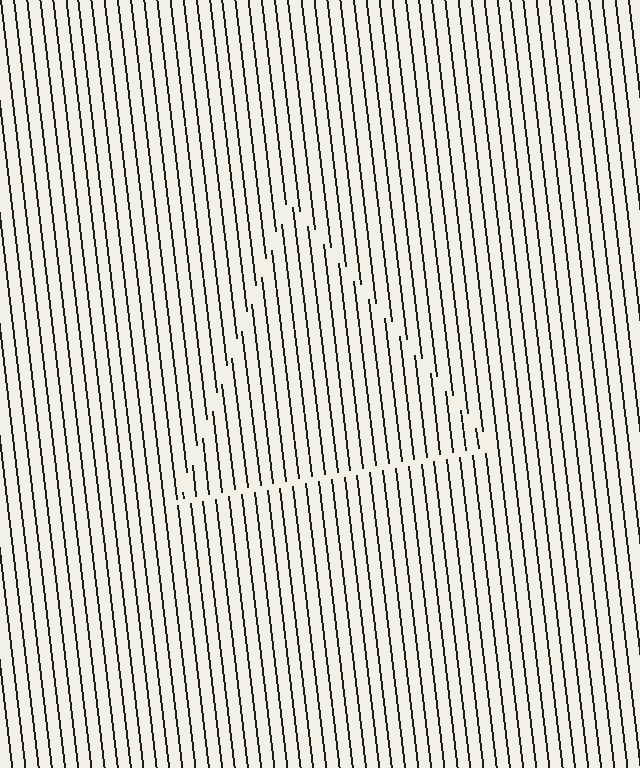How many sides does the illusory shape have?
3 sides — the line-ends trace a triangle.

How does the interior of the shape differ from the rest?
The interior of the shape contains the same grating, shifted by half a period — the contour is defined by the phase discontinuity where line-ends from the inner and outer gratings abut.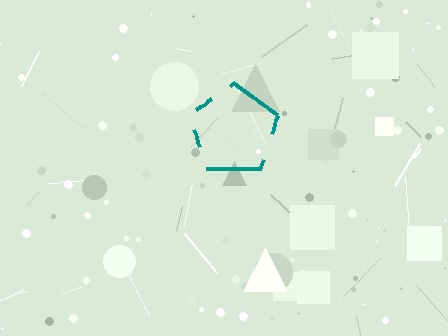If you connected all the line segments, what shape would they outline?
They would outline a pentagon.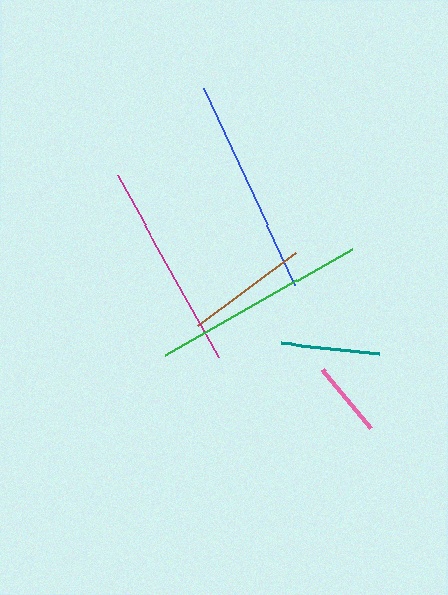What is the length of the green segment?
The green segment is approximately 216 pixels long.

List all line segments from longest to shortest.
From longest to shortest: blue, green, magenta, brown, teal, pink.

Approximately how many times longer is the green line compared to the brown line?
The green line is approximately 1.8 times the length of the brown line.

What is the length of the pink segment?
The pink segment is approximately 77 pixels long.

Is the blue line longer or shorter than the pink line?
The blue line is longer than the pink line.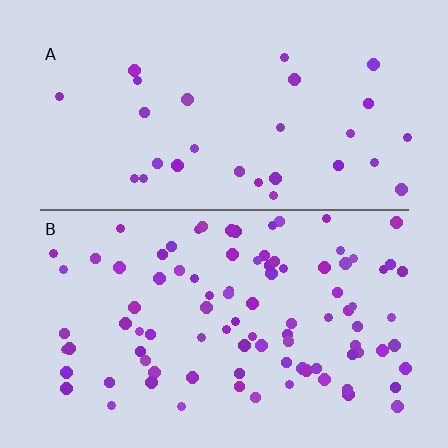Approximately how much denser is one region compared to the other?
Approximately 3.1× — region B over region A.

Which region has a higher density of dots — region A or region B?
B (the bottom).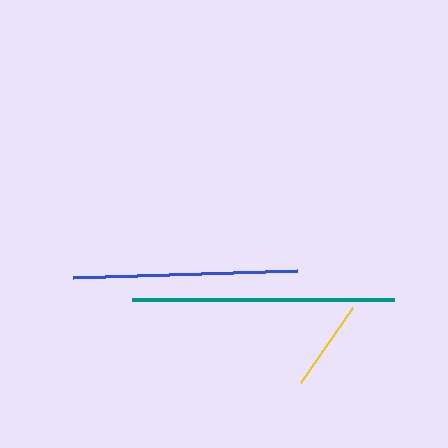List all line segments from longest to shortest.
From longest to shortest: teal, blue, yellow.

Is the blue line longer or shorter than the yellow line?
The blue line is longer than the yellow line.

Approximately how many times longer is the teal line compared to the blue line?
The teal line is approximately 1.2 times the length of the blue line.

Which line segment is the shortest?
The yellow line is the shortest at approximately 92 pixels.